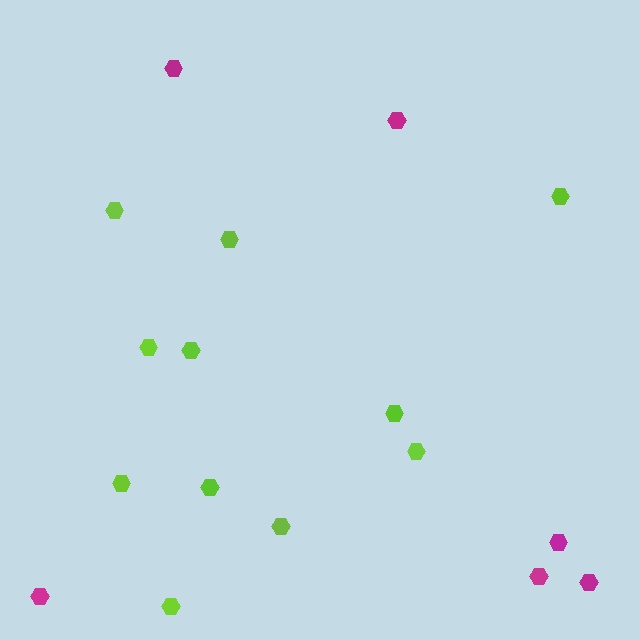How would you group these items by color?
There are 2 groups: one group of magenta hexagons (6) and one group of lime hexagons (11).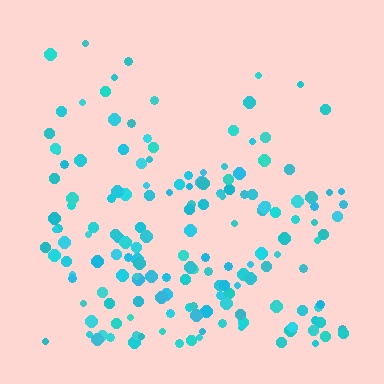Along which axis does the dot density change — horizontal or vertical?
Vertical.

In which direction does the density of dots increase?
From top to bottom, with the bottom side densest.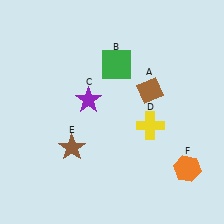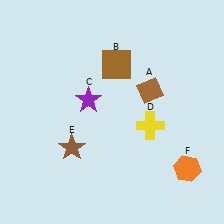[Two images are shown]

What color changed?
The square (B) changed from green in Image 1 to brown in Image 2.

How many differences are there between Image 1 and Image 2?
There is 1 difference between the two images.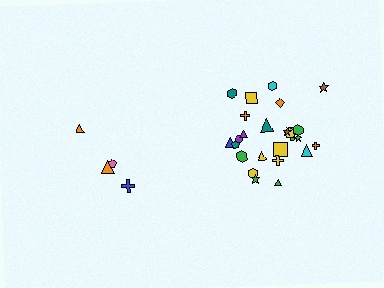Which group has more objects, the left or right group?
The right group.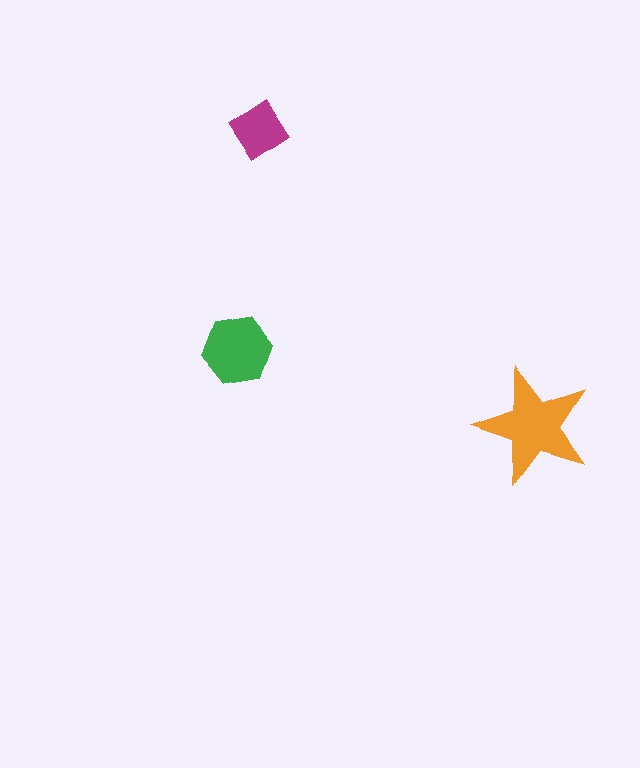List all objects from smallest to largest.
The magenta diamond, the green hexagon, the orange star.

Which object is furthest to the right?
The orange star is rightmost.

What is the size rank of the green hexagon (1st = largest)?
2nd.